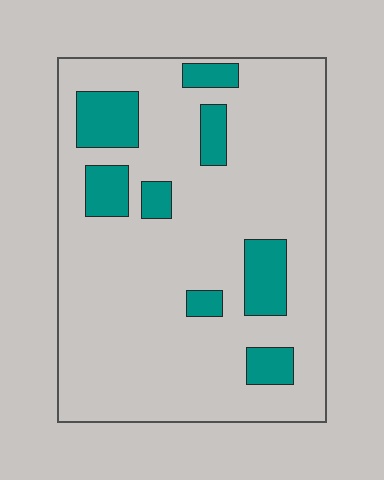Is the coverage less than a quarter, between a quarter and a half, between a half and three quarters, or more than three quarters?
Less than a quarter.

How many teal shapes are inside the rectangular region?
8.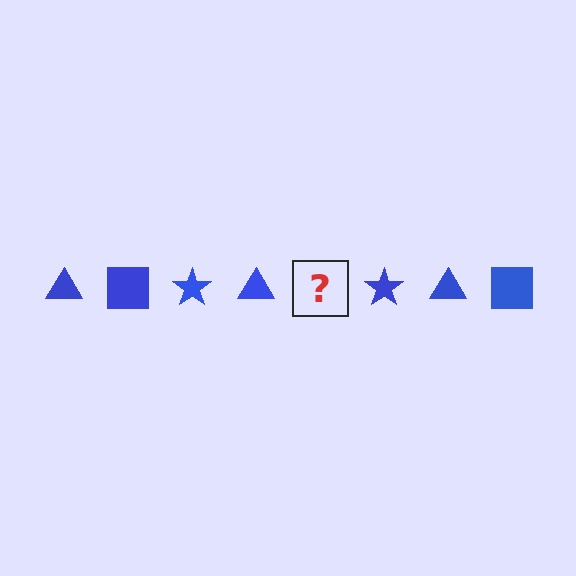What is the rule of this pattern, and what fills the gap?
The rule is that the pattern cycles through triangle, square, star shapes in blue. The gap should be filled with a blue square.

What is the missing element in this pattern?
The missing element is a blue square.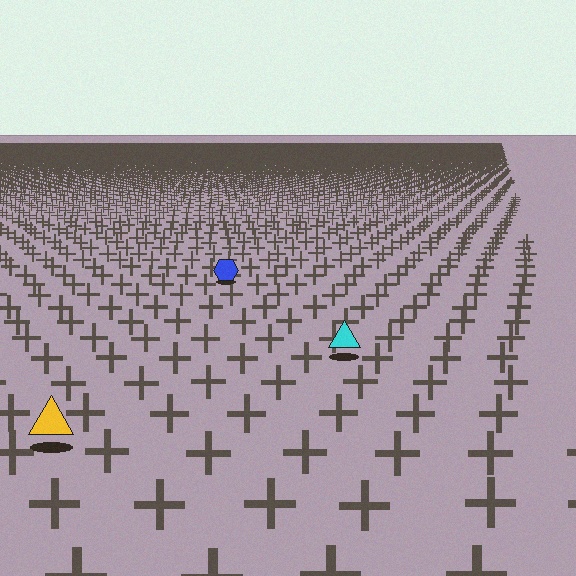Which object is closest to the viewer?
The yellow triangle is closest. The texture marks near it are larger and more spread out.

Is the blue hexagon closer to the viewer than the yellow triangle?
No. The yellow triangle is closer — you can tell from the texture gradient: the ground texture is coarser near it.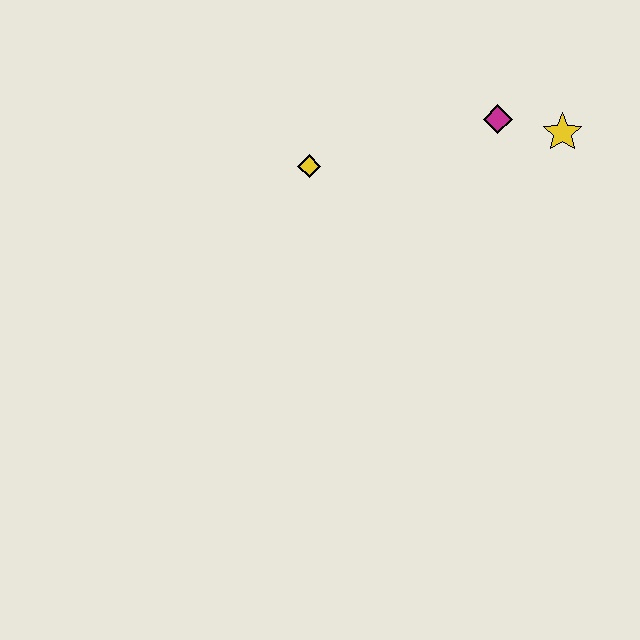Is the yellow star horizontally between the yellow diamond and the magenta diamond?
No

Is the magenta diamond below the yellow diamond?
No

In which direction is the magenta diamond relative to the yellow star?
The magenta diamond is to the left of the yellow star.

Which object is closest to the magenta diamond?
The yellow star is closest to the magenta diamond.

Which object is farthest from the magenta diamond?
The yellow diamond is farthest from the magenta diamond.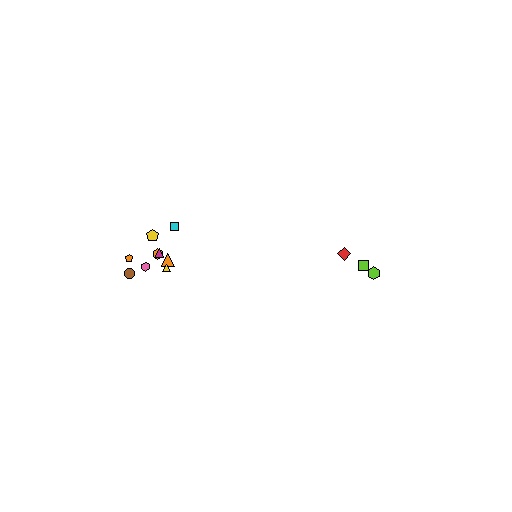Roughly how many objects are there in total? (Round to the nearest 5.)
Roughly 15 objects in total.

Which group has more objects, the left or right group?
The left group.